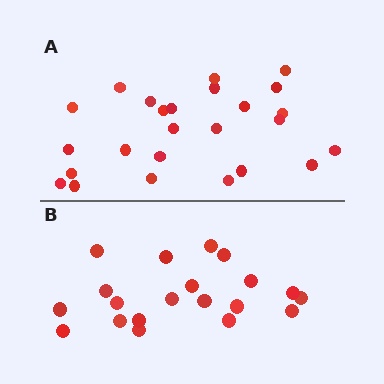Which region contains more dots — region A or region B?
Region A (the top region) has more dots.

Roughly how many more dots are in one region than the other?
Region A has about 5 more dots than region B.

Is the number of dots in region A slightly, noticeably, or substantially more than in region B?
Region A has noticeably more, but not dramatically so. The ratio is roughly 1.2 to 1.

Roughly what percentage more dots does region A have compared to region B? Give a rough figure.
About 25% more.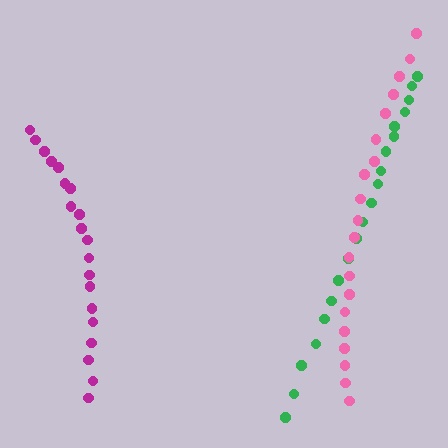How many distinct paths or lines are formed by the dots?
There are 3 distinct paths.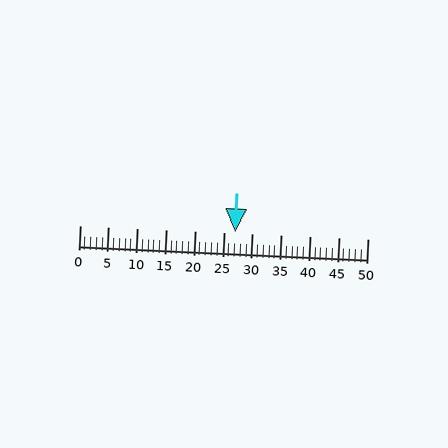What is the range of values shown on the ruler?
The ruler shows values from 0 to 50.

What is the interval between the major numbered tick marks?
The major tick marks are spaced 5 units apart.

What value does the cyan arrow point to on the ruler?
The cyan arrow points to approximately 27.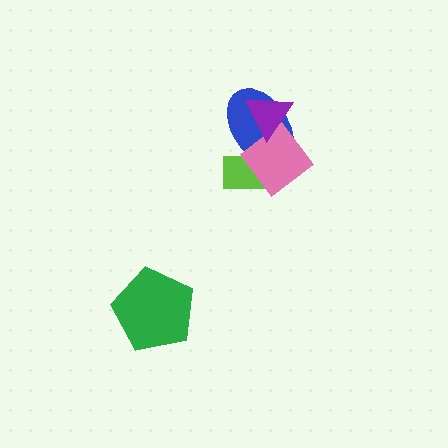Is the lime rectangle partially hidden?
Yes, it is partially covered by another shape.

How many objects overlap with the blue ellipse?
3 objects overlap with the blue ellipse.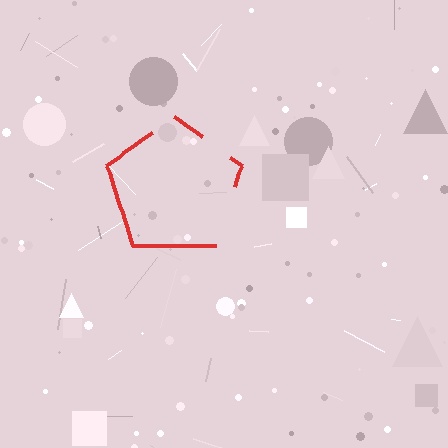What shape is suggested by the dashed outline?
The dashed outline suggests a pentagon.